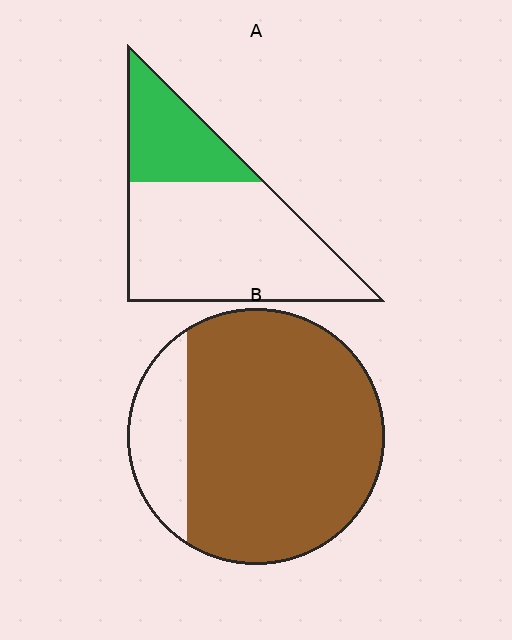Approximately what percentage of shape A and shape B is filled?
A is approximately 30% and B is approximately 80%.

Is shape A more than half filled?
No.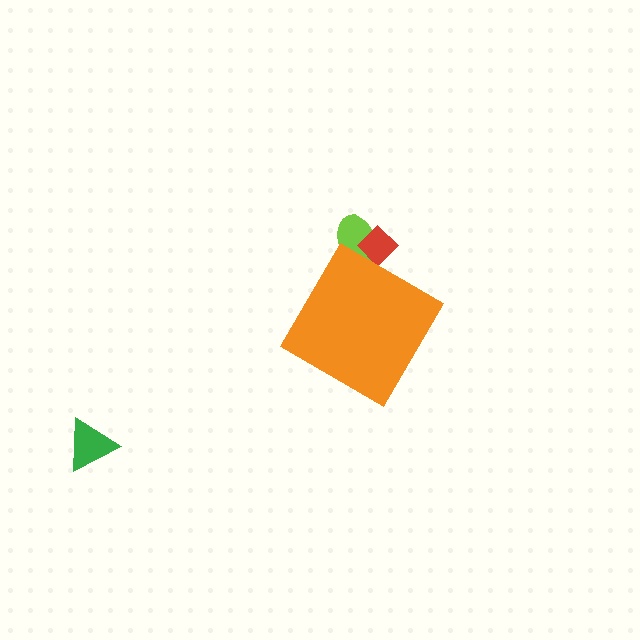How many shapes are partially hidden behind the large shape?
2 shapes are partially hidden.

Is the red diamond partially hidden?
Yes, the red diamond is partially hidden behind the orange diamond.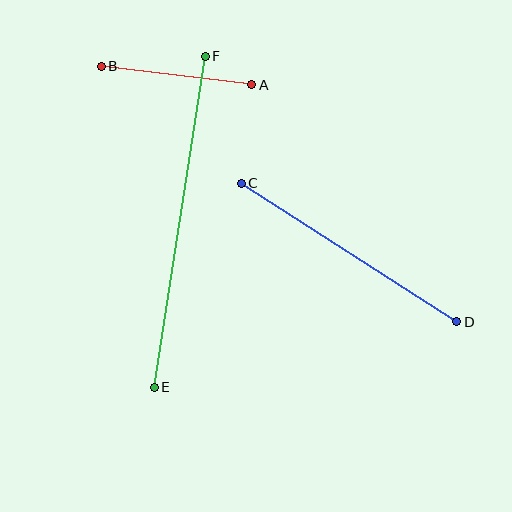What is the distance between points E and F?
The distance is approximately 335 pixels.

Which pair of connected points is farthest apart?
Points E and F are farthest apart.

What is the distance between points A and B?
The distance is approximately 152 pixels.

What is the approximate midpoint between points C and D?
The midpoint is at approximately (349, 253) pixels.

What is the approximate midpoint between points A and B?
The midpoint is at approximately (177, 76) pixels.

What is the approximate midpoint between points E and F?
The midpoint is at approximately (180, 222) pixels.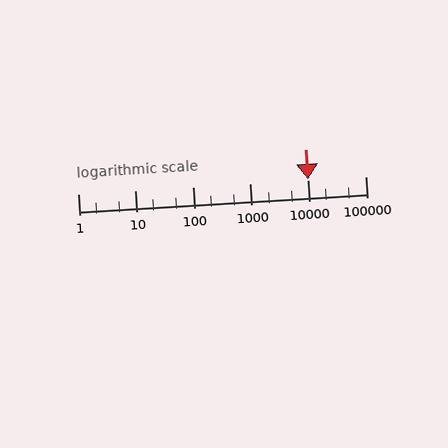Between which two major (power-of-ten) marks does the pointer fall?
The pointer is between 10000 and 100000.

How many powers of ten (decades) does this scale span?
The scale spans 5 decades, from 1 to 100000.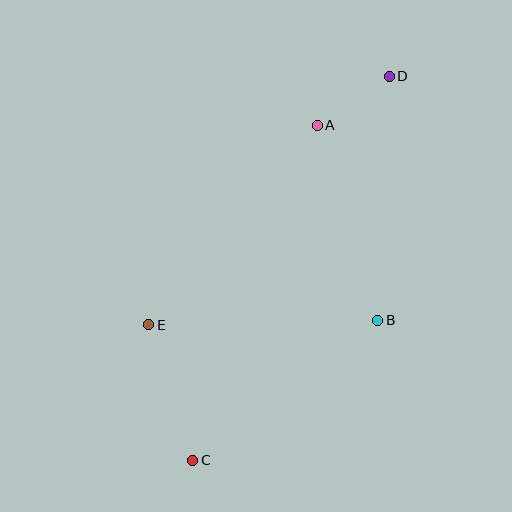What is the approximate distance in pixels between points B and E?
The distance between B and E is approximately 229 pixels.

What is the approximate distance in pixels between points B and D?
The distance between B and D is approximately 244 pixels.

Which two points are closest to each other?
Points A and D are closest to each other.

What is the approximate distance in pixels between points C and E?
The distance between C and E is approximately 142 pixels.